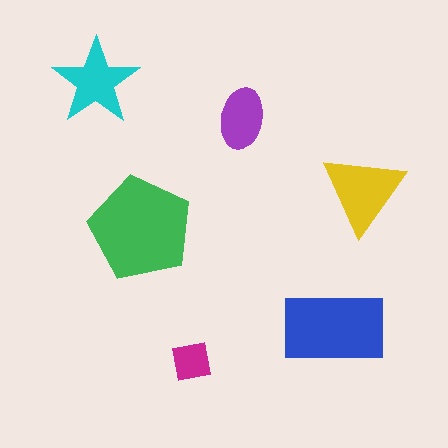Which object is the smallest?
The magenta square.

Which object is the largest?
The green pentagon.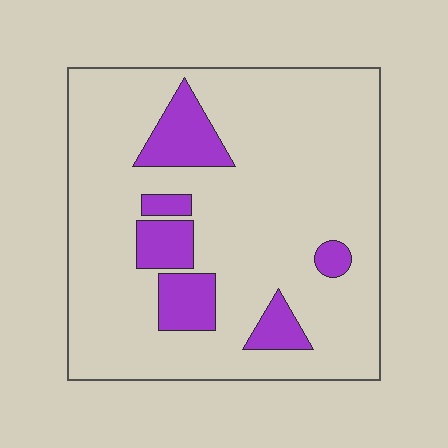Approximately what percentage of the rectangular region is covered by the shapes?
Approximately 15%.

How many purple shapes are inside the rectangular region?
6.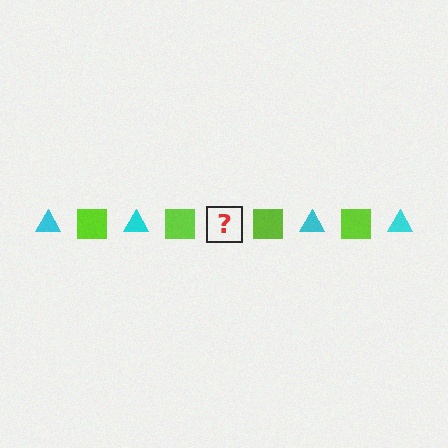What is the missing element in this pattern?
The missing element is a cyan triangle.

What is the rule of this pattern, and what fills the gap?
The rule is that the pattern alternates between cyan triangle and lime square. The gap should be filled with a cyan triangle.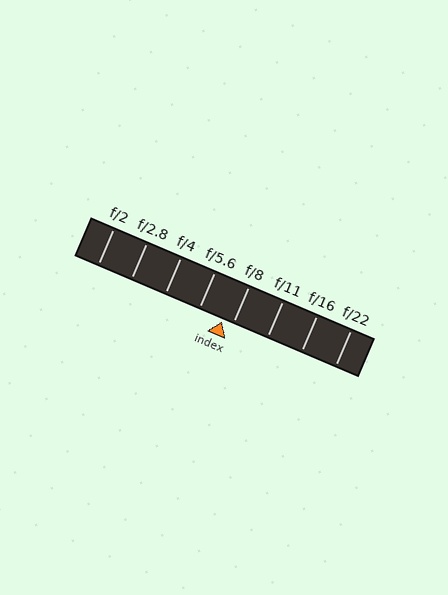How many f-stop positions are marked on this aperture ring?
There are 8 f-stop positions marked.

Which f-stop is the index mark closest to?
The index mark is closest to f/8.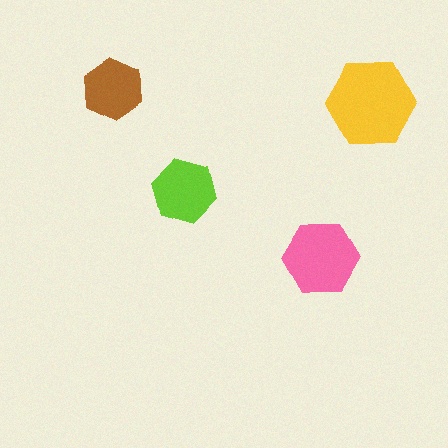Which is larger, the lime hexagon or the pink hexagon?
The pink one.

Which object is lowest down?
The pink hexagon is bottommost.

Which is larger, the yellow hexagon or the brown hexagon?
The yellow one.